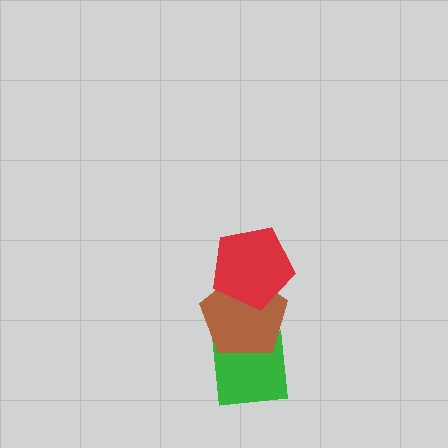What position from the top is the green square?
The green square is 3rd from the top.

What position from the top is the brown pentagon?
The brown pentagon is 2nd from the top.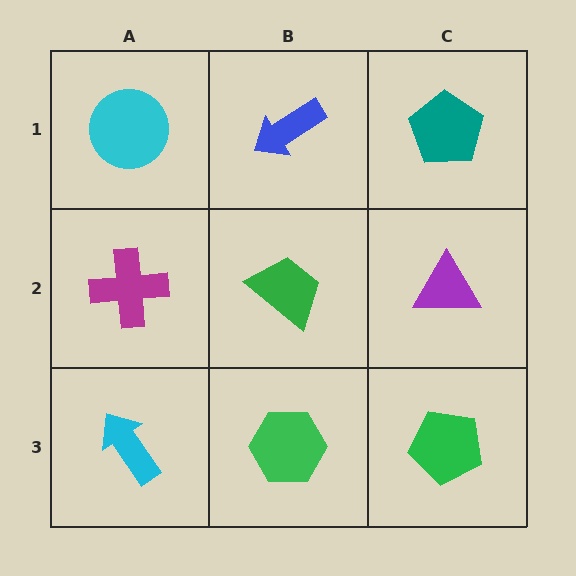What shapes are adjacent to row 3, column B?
A green trapezoid (row 2, column B), a cyan arrow (row 3, column A), a green pentagon (row 3, column C).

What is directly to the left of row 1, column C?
A blue arrow.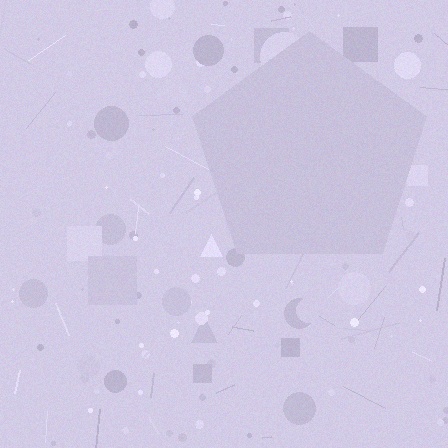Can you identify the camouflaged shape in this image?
The camouflaged shape is a pentagon.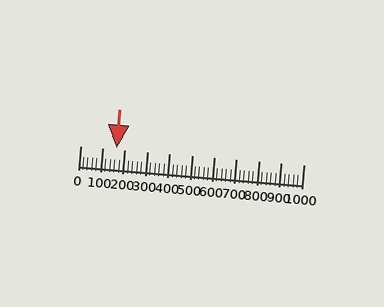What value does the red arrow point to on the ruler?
The red arrow points to approximately 163.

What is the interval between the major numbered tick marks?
The major tick marks are spaced 100 units apart.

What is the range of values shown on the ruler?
The ruler shows values from 0 to 1000.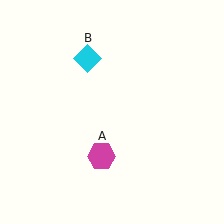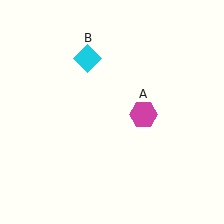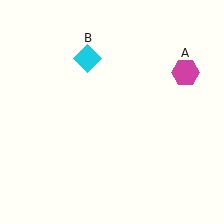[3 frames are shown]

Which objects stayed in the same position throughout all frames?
Cyan diamond (object B) remained stationary.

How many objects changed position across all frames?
1 object changed position: magenta hexagon (object A).